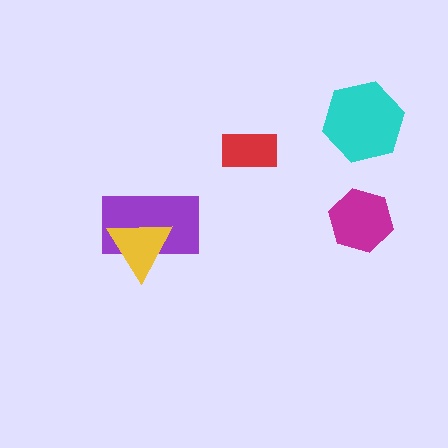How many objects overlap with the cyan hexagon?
0 objects overlap with the cyan hexagon.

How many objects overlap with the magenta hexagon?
0 objects overlap with the magenta hexagon.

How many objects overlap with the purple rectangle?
1 object overlaps with the purple rectangle.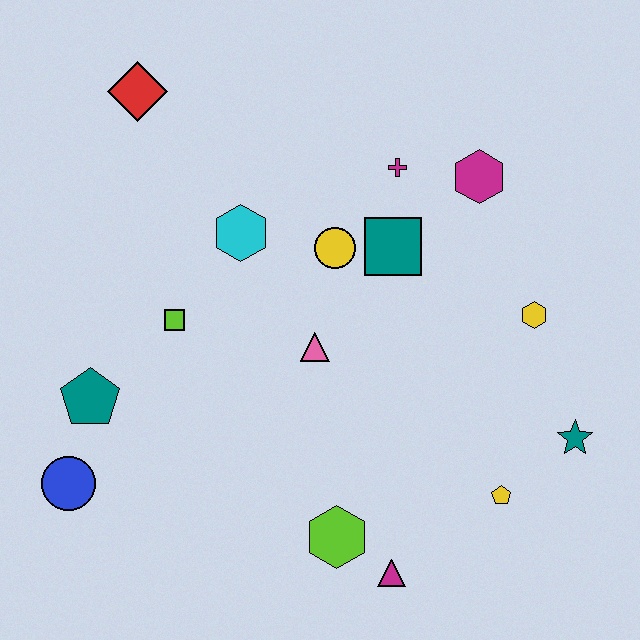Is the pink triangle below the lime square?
Yes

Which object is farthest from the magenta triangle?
The red diamond is farthest from the magenta triangle.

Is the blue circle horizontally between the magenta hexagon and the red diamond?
No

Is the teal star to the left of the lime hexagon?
No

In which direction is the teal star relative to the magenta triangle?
The teal star is to the right of the magenta triangle.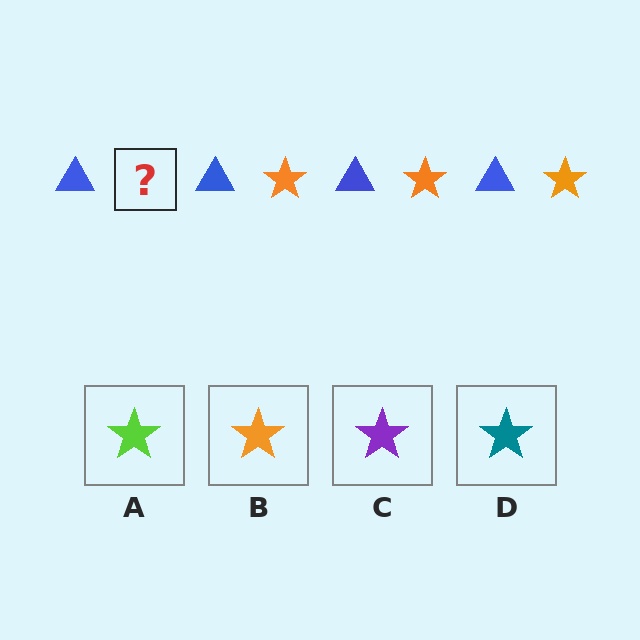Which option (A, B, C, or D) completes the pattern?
B.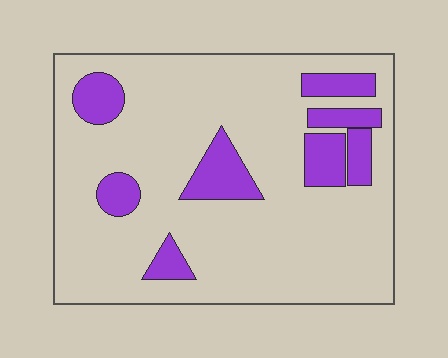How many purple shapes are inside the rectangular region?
8.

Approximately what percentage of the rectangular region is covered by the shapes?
Approximately 20%.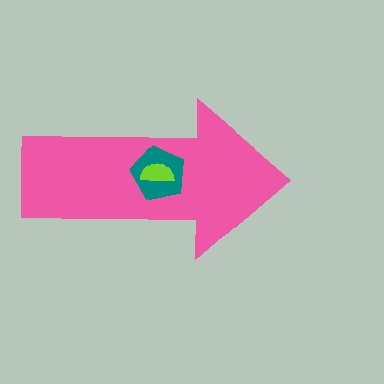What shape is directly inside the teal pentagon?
The lime semicircle.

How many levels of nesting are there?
3.